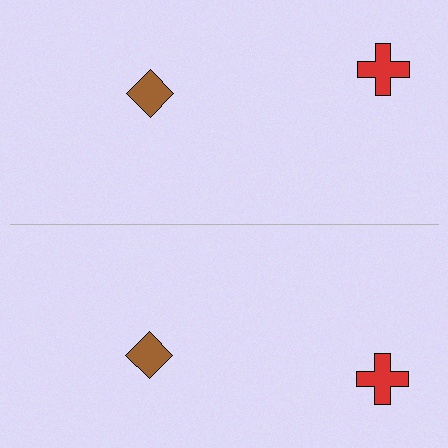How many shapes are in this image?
There are 4 shapes in this image.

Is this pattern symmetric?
Yes, this pattern has bilateral (reflection) symmetry.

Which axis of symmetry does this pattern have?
The pattern has a horizontal axis of symmetry running through the center of the image.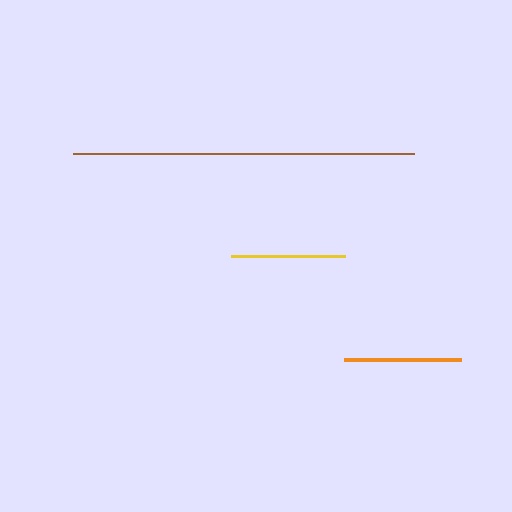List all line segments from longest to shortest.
From longest to shortest: brown, orange, yellow.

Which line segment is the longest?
The brown line is the longest at approximately 341 pixels.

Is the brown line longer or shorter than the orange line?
The brown line is longer than the orange line.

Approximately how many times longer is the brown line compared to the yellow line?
The brown line is approximately 3.0 times the length of the yellow line.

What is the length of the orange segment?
The orange segment is approximately 117 pixels long.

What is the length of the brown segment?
The brown segment is approximately 341 pixels long.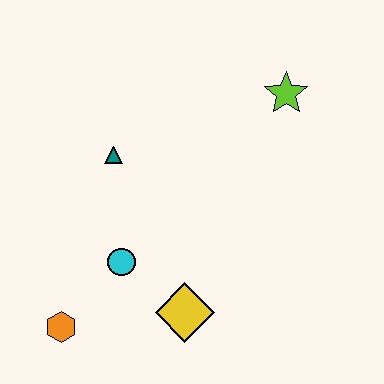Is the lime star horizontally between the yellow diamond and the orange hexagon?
No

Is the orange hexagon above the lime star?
No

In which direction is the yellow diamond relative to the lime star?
The yellow diamond is below the lime star.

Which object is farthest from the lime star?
The orange hexagon is farthest from the lime star.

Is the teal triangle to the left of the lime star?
Yes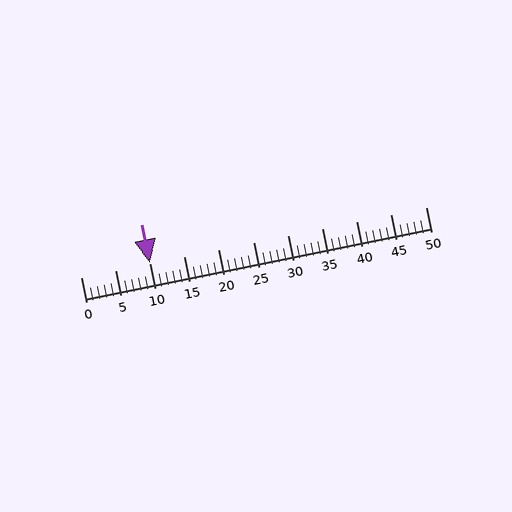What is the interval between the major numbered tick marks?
The major tick marks are spaced 5 units apart.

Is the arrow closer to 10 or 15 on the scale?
The arrow is closer to 10.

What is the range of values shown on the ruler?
The ruler shows values from 0 to 50.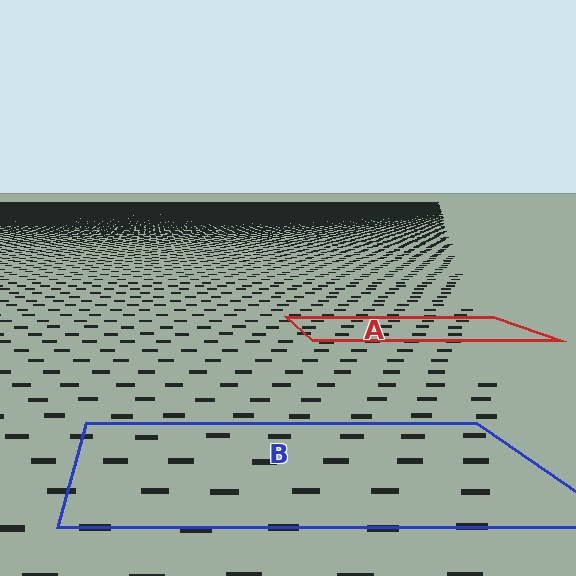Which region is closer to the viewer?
Region B is closer. The texture elements there are larger and more spread out.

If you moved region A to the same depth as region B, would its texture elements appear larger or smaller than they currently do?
They would appear larger. At a closer depth, the same texture elements are projected at a bigger on-screen size.